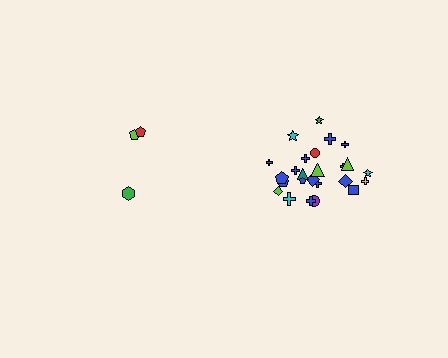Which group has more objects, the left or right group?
The right group.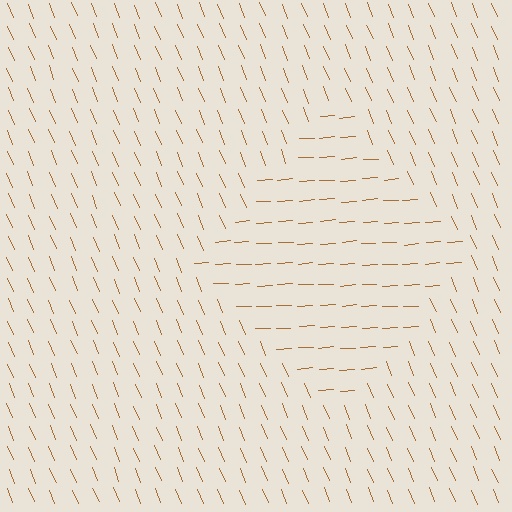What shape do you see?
I see a diamond.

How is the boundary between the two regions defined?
The boundary is defined purely by a change in line orientation (approximately 72 degrees difference). All lines are the same color and thickness.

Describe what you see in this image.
The image is filled with small brown line segments. A diamond region in the image has lines oriented differently from the surrounding lines, creating a visible texture boundary.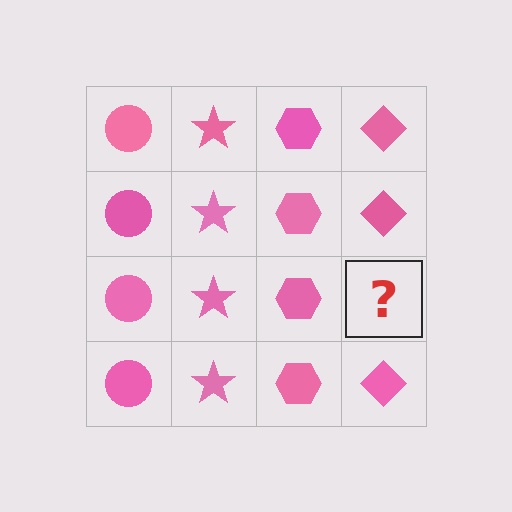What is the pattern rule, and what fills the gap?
The rule is that each column has a consistent shape. The gap should be filled with a pink diamond.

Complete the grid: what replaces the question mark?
The question mark should be replaced with a pink diamond.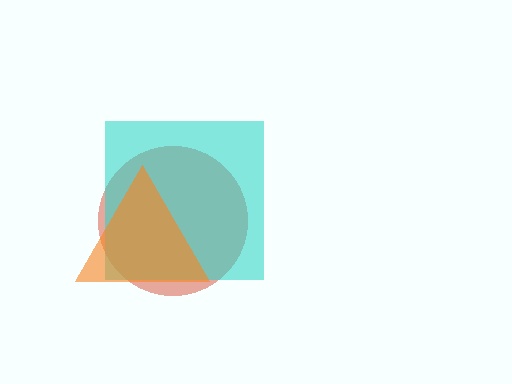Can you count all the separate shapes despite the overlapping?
Yes, there are 3 separate shapes.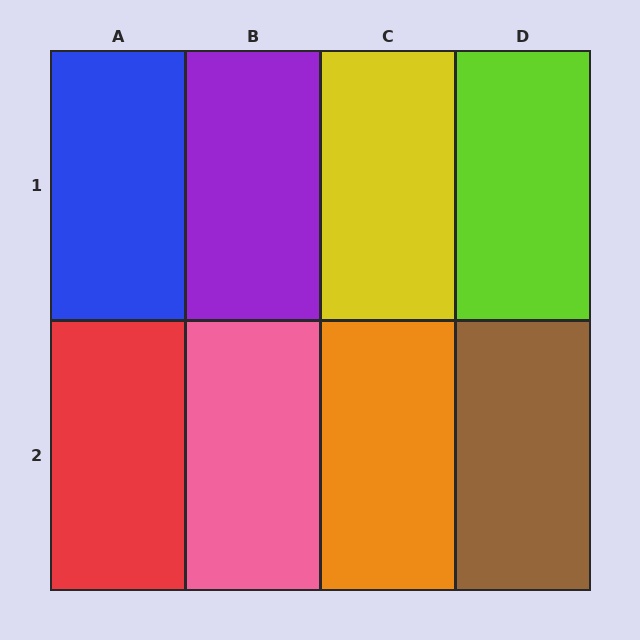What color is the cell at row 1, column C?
Yellow.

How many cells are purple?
1 cell is purple.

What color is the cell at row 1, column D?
Lime.